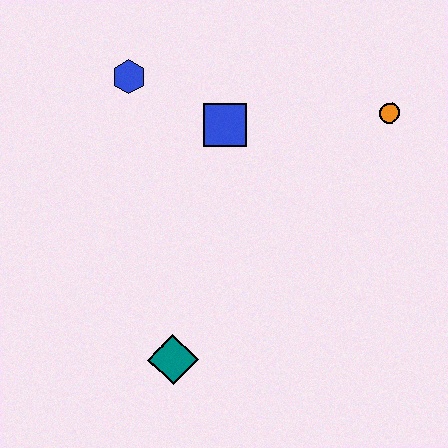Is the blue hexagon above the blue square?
Yes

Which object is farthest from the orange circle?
The teal diamond is farthest from the orange circle.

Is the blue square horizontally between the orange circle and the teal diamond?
Yes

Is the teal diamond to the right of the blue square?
No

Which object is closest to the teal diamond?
The blue square is closest to the teal diamond.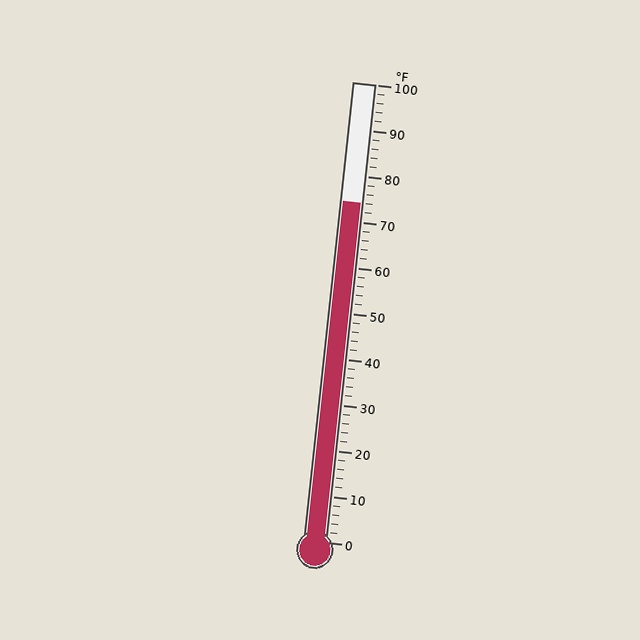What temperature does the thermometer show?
The thermometer shows approximately 74°F.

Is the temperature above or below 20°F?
The temperature is above 20°F.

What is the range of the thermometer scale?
The thermometer scale ranges from 0°F to 100°F.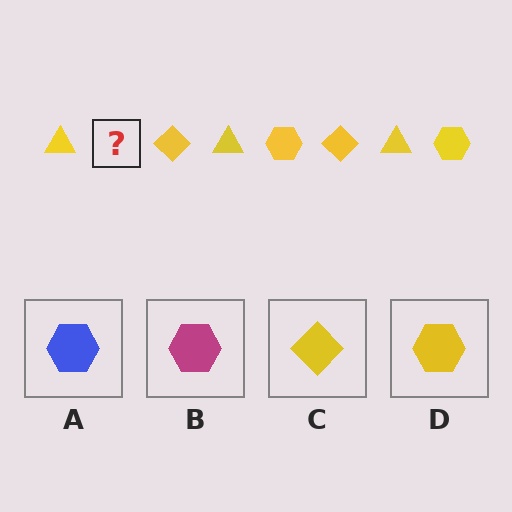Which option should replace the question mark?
Option D.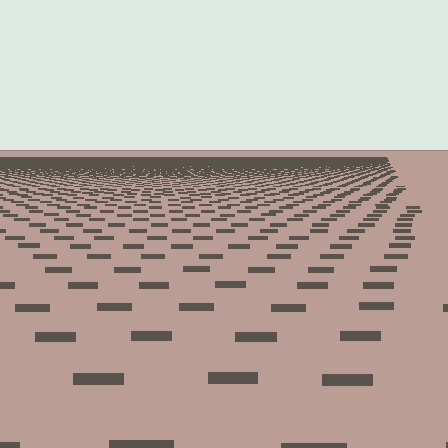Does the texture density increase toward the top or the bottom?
Density increases toward the top.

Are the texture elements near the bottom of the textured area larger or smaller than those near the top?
Larger. Near the bottom, elements are closer to the viewer and appear at a bigger on-screen size.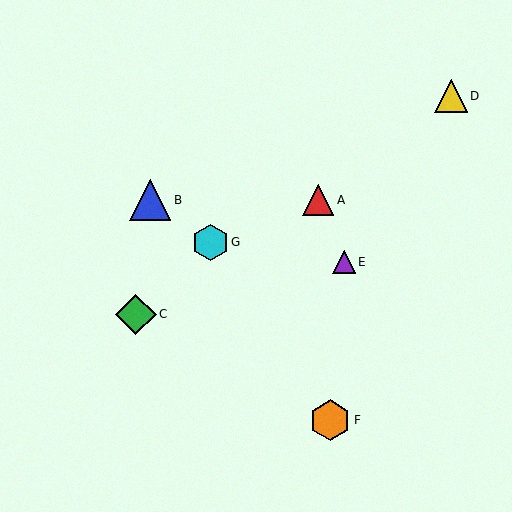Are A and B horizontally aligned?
Yes, both are at y≈200.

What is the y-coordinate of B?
Object B is at y≈200.